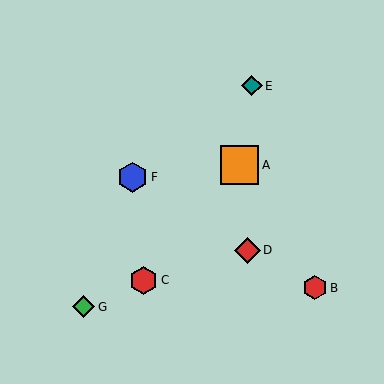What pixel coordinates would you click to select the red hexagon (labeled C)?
Click at (144, 280) to select the red hexagon C.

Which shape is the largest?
The orange square (labeled A) is the largest.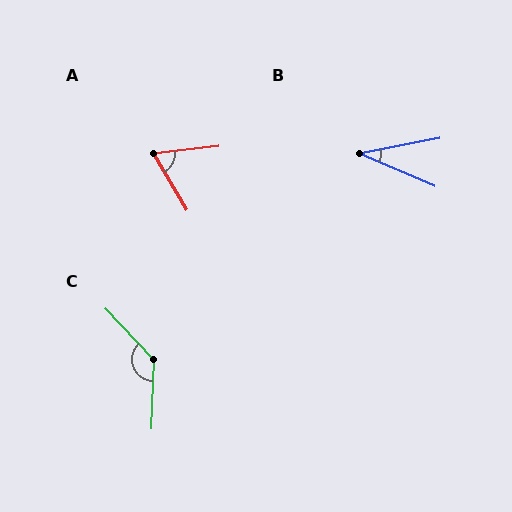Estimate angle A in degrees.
Approximately 66 degrees.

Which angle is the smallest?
B, at approximately 34 degrees.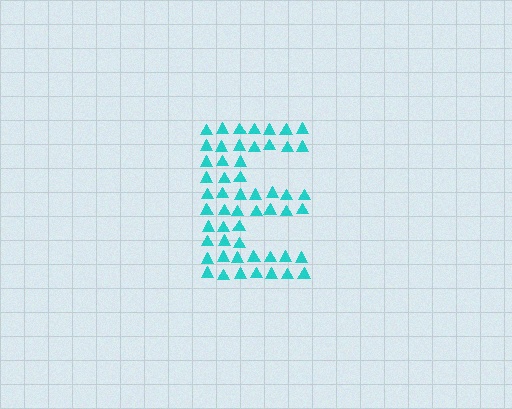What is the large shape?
The large shape is the letter E.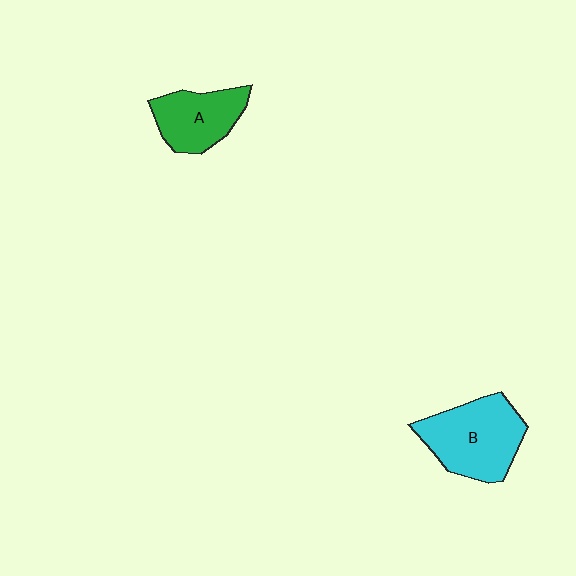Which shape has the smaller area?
Shape A (green).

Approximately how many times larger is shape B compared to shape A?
Approximately 1.4 times.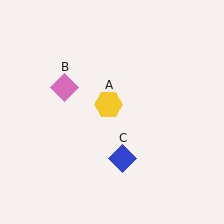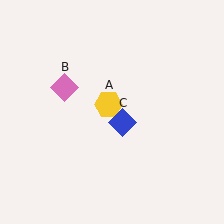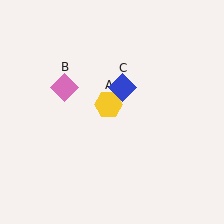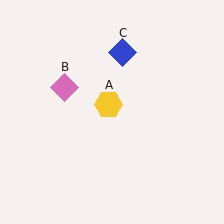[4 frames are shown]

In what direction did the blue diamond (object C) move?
The blue diamond (object C) moved up.